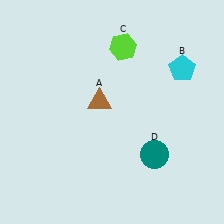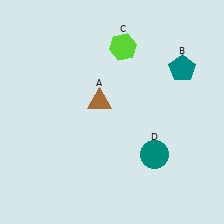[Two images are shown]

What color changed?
The pentagon (B) changed from cyan in Image 1 to teal in Image 2.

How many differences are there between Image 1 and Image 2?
There is 1 difference between the two images.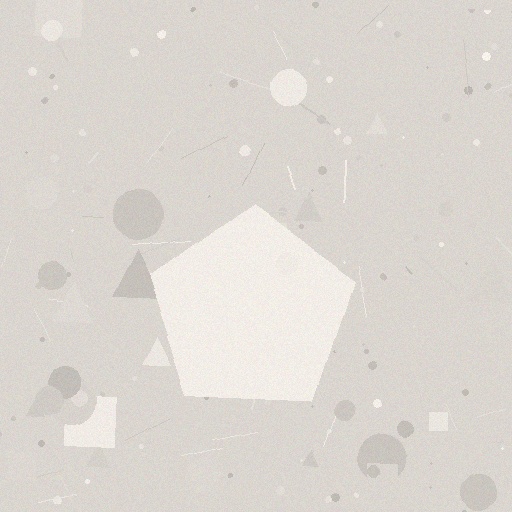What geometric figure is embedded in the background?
A pentagon is embedded in the background.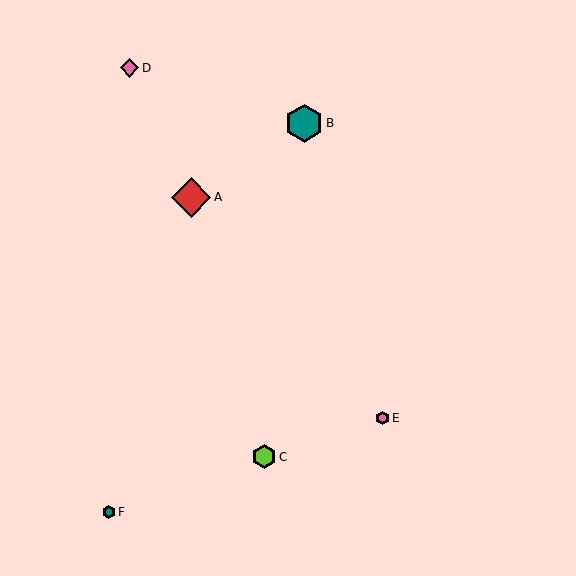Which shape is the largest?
The red diamond (labeled A) is the largest.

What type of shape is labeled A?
Shape A is a red diamond.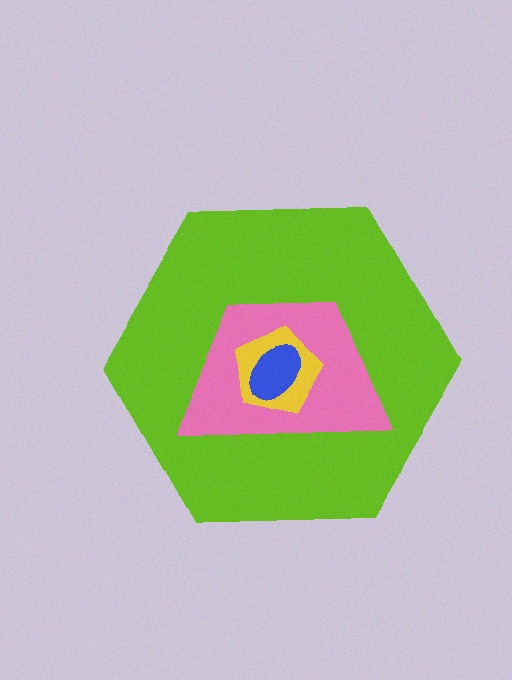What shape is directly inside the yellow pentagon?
The blue ellipse.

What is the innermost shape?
The blue ellipse.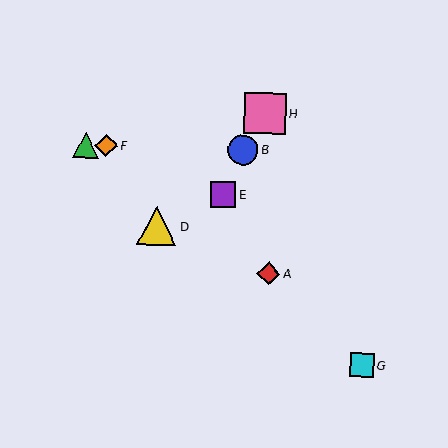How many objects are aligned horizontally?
3 objects (B, C, F) are aligned horizontally.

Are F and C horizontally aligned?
Yes, both are at y≈146.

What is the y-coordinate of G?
Object G is at y≈365.